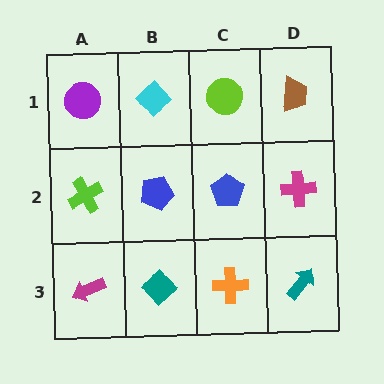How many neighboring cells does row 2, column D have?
3.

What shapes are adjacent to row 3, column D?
A magenta cross (row 2, column D), an orange cross (row 3, column C).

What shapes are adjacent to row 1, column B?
A blue pentagon (row 2, column B), a purple circle (row 1, column A), a lime circle (row 1, column C).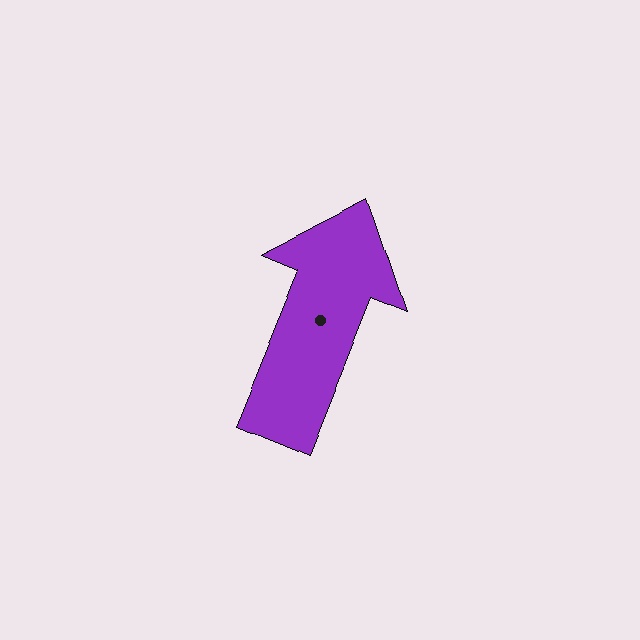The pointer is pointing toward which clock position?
Roughly 1 o'clock.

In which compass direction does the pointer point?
North.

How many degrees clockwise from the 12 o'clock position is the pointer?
Approximately 22 degrees.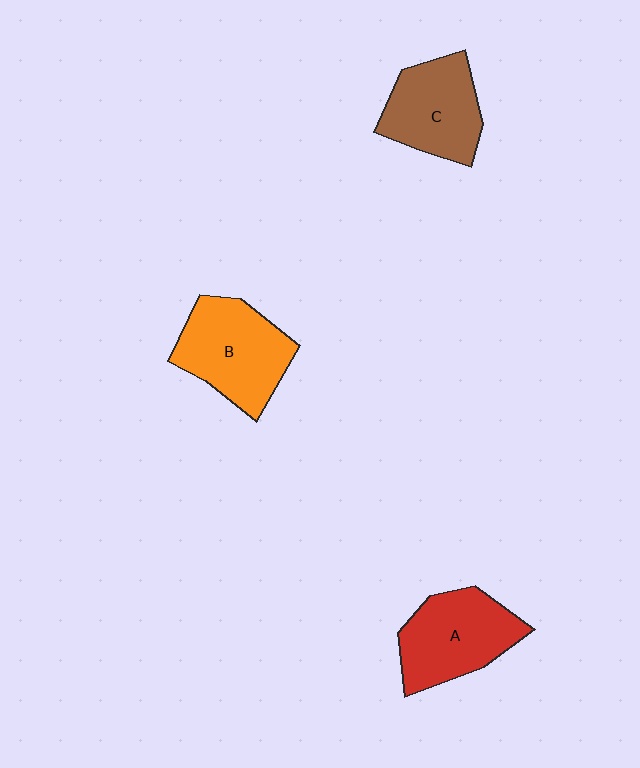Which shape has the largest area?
Shape B (orange).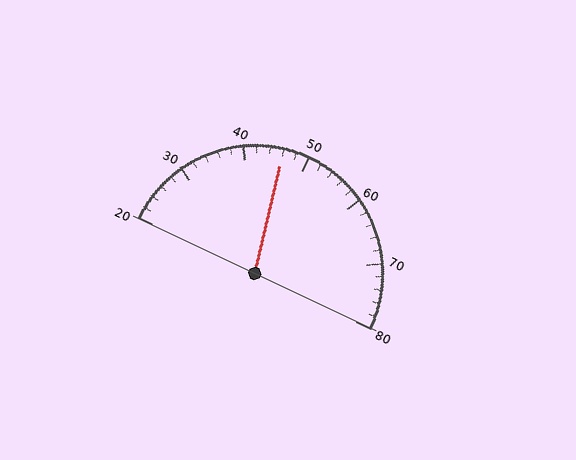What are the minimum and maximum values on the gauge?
The gauge ranges from 20 to 80.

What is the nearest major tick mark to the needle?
The nearest major tick mark is 50.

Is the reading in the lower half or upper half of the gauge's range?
The reading is in the lower half of the range (20 to 80).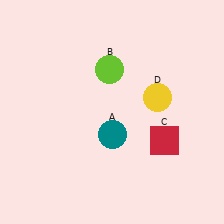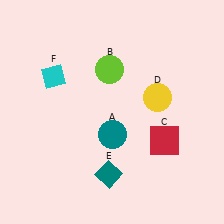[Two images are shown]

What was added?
A teal diamond (E), a cyan diamond (F) were added in Image 2.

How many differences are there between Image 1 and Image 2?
There are 2 differences between the two images.